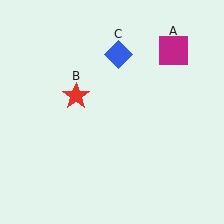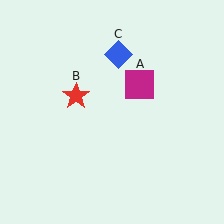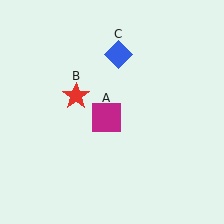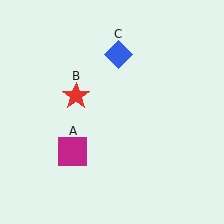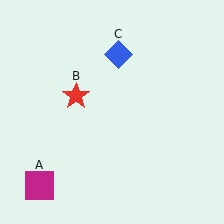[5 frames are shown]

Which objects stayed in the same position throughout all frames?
Red star (object B) and blue diamond (object C) remained stationary.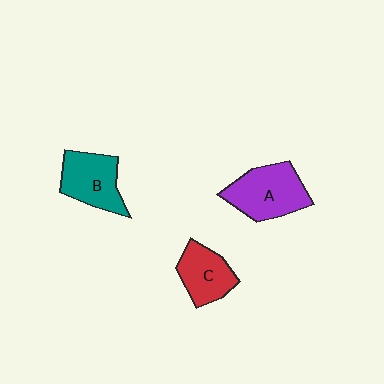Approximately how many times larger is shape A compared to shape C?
Approximately 1.4 times.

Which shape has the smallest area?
Shape C (red).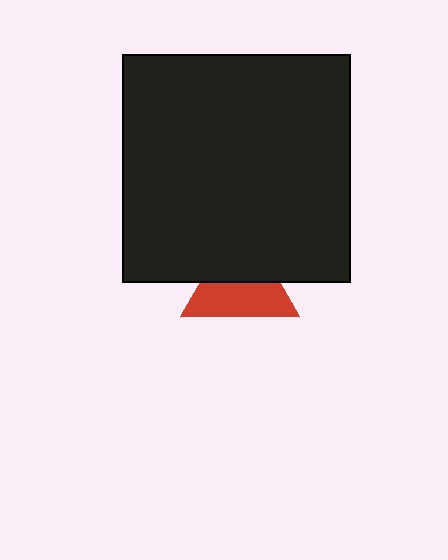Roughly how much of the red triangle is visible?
About half of it is visible (roughly 54%).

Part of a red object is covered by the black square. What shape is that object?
It is a triangle.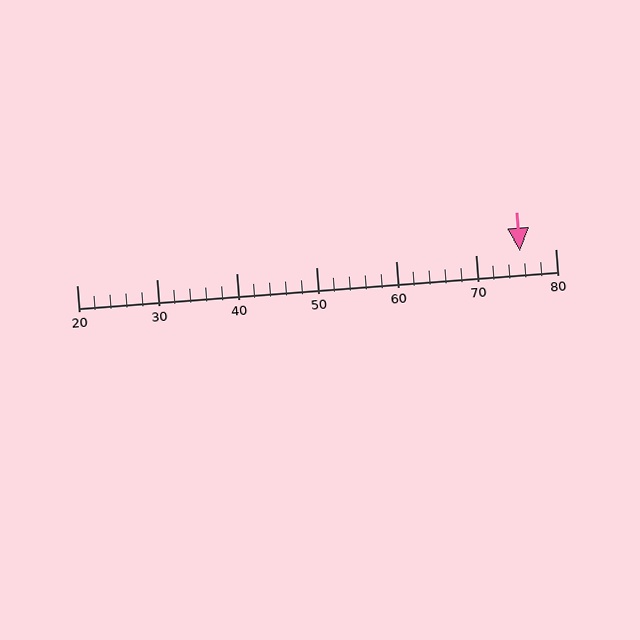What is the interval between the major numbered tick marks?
The major tick marks are spaced 10 units apart.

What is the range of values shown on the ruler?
The ruler shows values from 20 to 80.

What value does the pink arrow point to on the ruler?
The pink arrow points to approximately 76.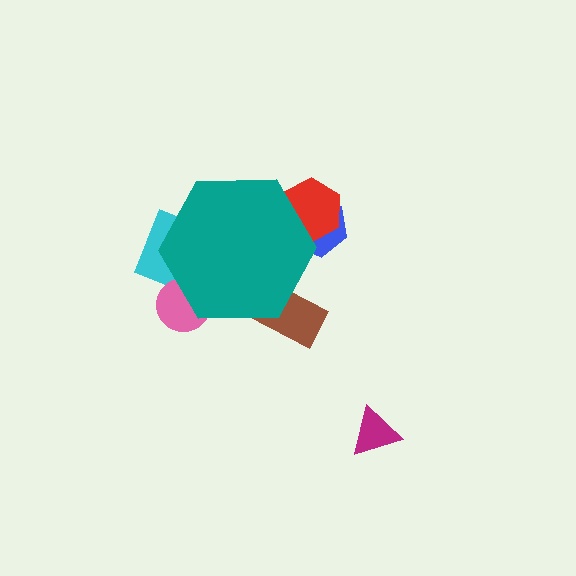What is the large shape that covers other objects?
A teal hexagon.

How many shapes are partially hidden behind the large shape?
5 shapes are partially hidden.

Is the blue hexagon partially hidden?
Yes, the blue hexagon is partially hidden behind the teal hexagon.